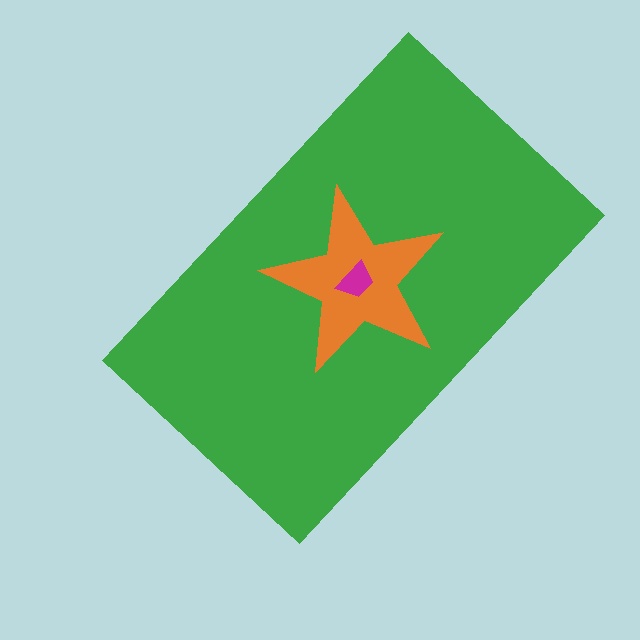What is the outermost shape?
The green rectangle.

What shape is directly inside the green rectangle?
The orange star.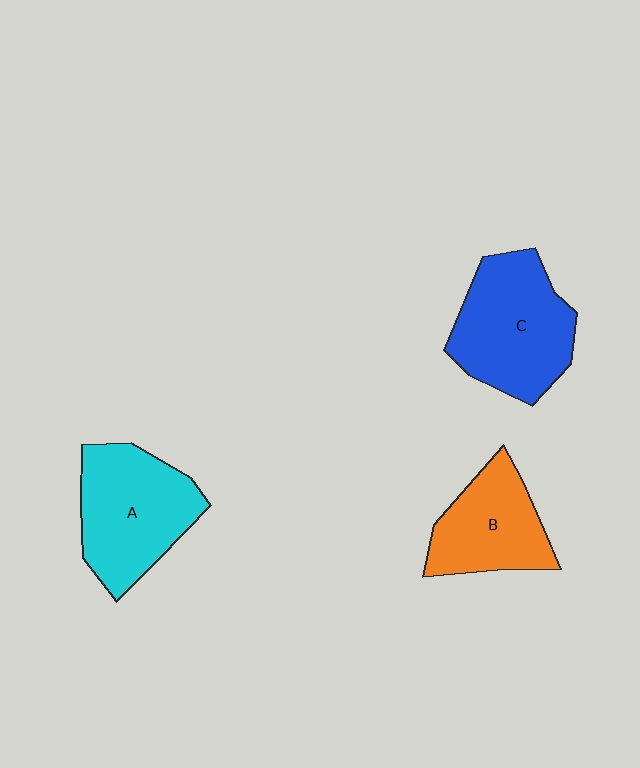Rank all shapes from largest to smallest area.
From largest to smallest: C (blue), A (cyan), B (orange).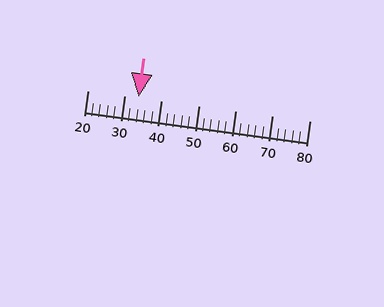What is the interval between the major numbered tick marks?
The major tick marks are spaced 10 units apart.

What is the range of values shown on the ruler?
The ruler shows values from 20 to 80.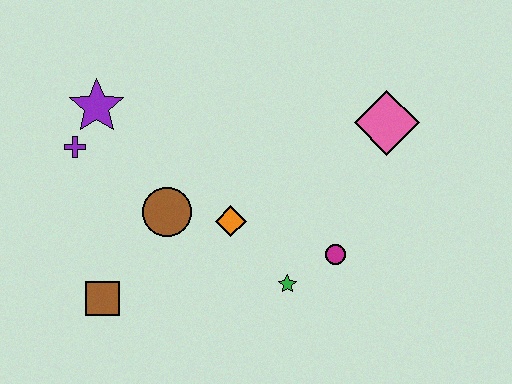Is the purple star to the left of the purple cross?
No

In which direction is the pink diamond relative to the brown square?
The pink diamond is to the right of the brown square.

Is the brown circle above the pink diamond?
No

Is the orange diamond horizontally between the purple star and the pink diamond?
Yes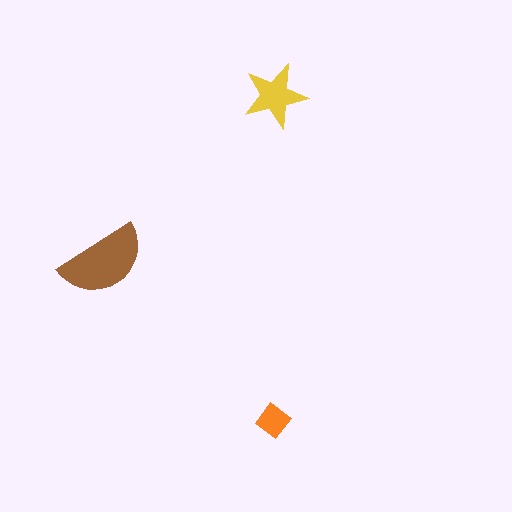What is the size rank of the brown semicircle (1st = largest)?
1st.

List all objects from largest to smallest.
The brown semicircle, the yellow star, the orange diamond.